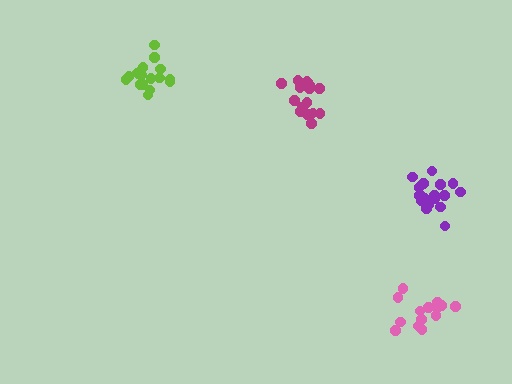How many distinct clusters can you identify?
There are 4 distinct clusters.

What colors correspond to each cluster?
The clusters are colored: purple, magenta, lime, pink.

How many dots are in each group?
Group 1: 20 dots, Group 2: 16 dots, Group 3: 18 dots, Group 4: 14 dots (68 total).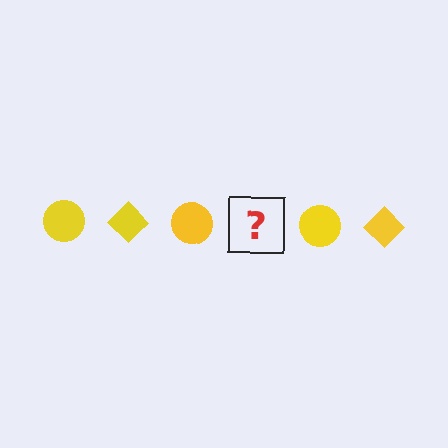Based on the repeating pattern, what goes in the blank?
The blank should be a yellow diamond.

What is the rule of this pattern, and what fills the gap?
The rule is that the pattern cycles through circle, diamond shapes in yellow. The gap should be filled with a yellow diamond.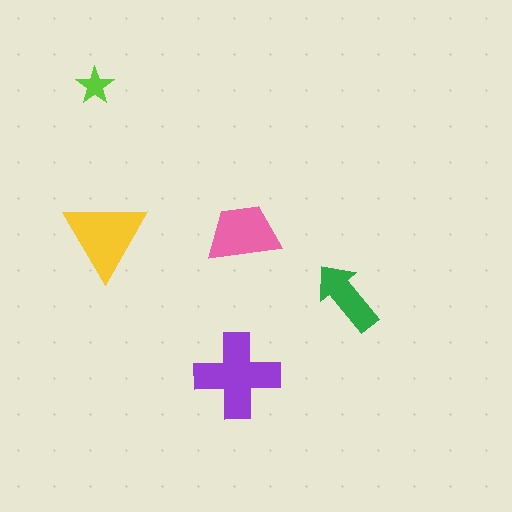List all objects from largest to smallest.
The purple cross, the yellow triangle, the pink trapezoid, the green arrow, the lime star.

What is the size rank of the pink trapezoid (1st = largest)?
3rd.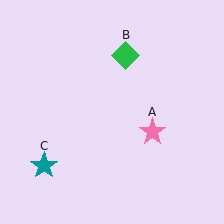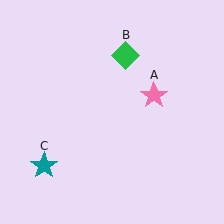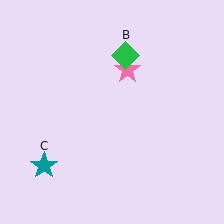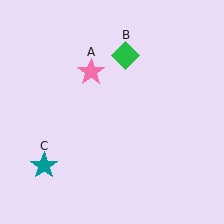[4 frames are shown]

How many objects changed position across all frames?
1 object changed position: pink star (object A).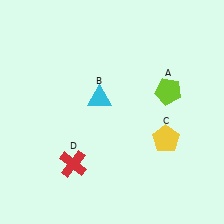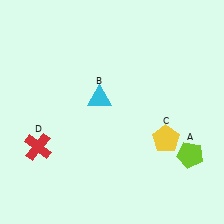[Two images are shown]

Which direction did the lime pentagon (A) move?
The lime pentagon (A) moved down.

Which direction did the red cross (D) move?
The red cross (D) moved left.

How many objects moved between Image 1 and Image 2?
2 objects moved between the two images.